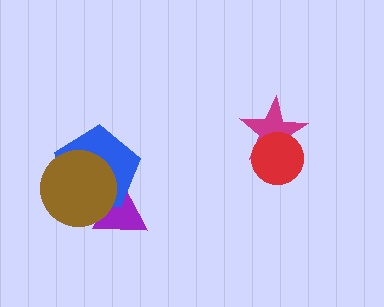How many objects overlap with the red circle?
1 object overlaps with the red circle.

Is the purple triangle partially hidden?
Yes, it is partially covered by another shape.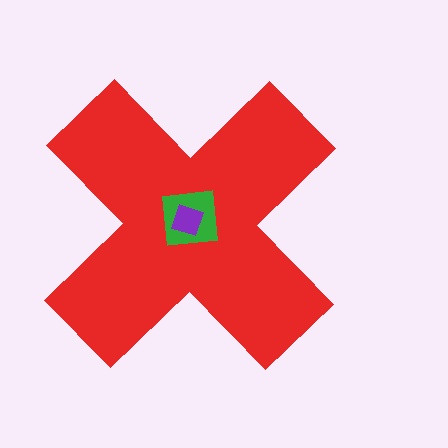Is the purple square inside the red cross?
Yes.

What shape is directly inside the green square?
The purple square.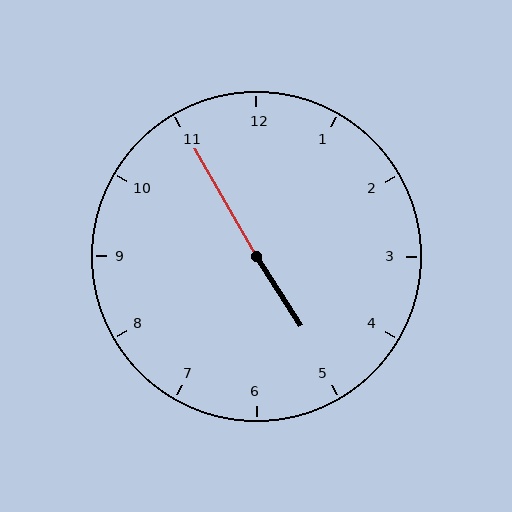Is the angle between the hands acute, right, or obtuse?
It is obtuse.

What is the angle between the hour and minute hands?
Approximately 178 degrees.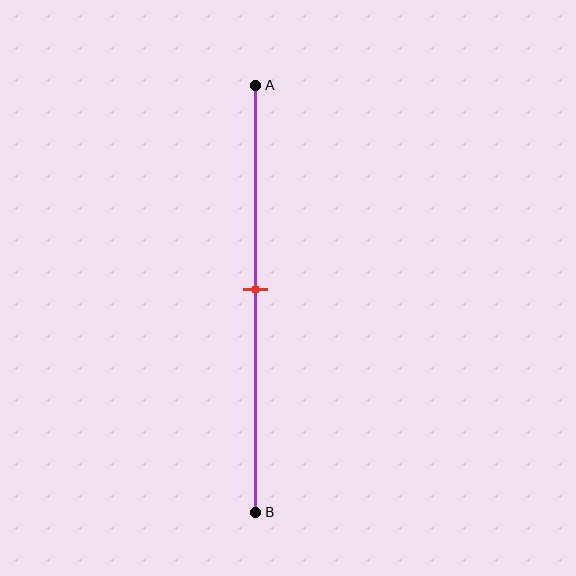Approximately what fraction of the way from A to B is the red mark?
The red mark is approximately 50% of the way from A to B.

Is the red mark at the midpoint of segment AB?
Yes, the mark is approximately at the midpoint.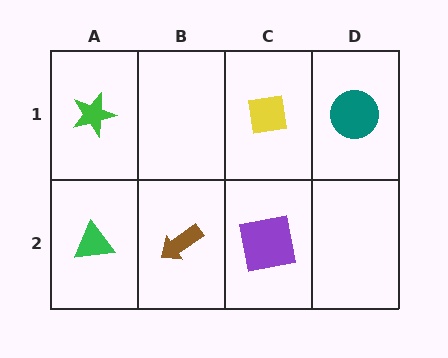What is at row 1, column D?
A teal circle.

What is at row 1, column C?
A yellow square.